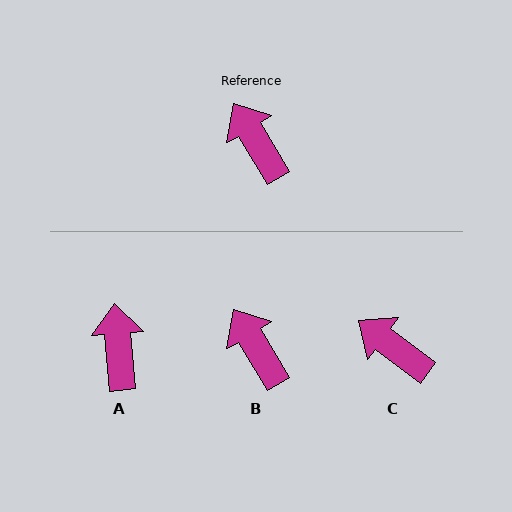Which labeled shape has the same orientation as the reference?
B.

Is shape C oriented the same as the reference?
No, it is off by about 22 degrees.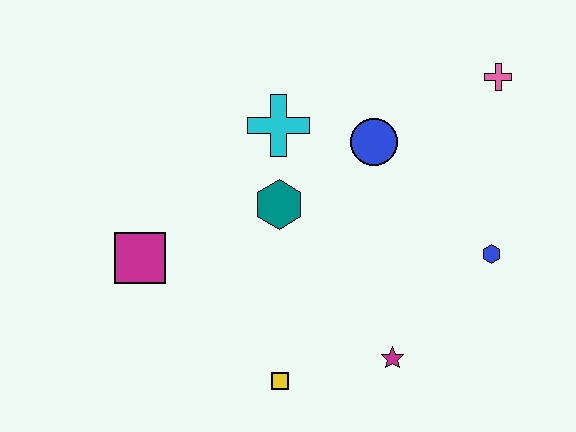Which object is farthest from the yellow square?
The pink cross is farthest from the yellow square.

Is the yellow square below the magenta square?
Yes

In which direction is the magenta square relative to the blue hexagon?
The magenta square is to the left of the blue hexagon.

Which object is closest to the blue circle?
The cyan cross is closest to the blue circle.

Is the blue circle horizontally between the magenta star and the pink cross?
No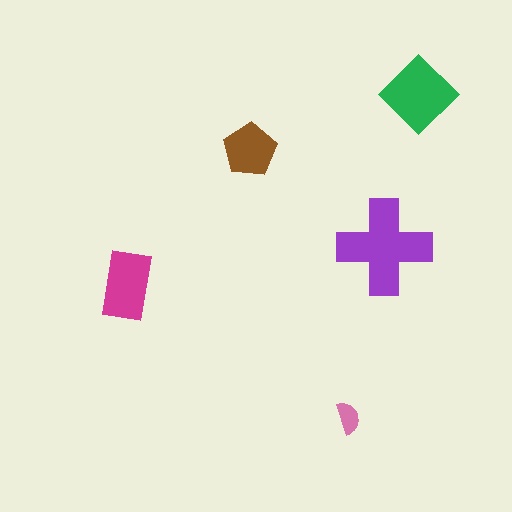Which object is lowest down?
The pink semicircle is bottommost.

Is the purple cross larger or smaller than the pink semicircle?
Larger.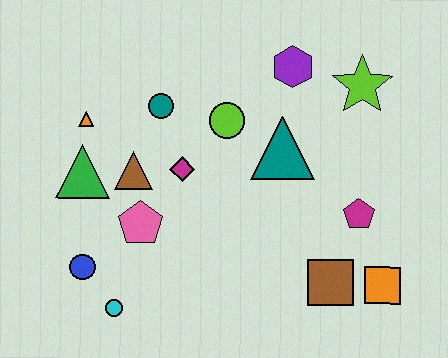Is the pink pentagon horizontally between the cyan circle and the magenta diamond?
Yes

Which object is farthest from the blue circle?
The lime star is farthest from the blue circle.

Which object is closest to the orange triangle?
The green triangle is closest to the orange triangle.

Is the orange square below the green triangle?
Yes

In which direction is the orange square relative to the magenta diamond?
The orange square is to the right of the magenta diamond.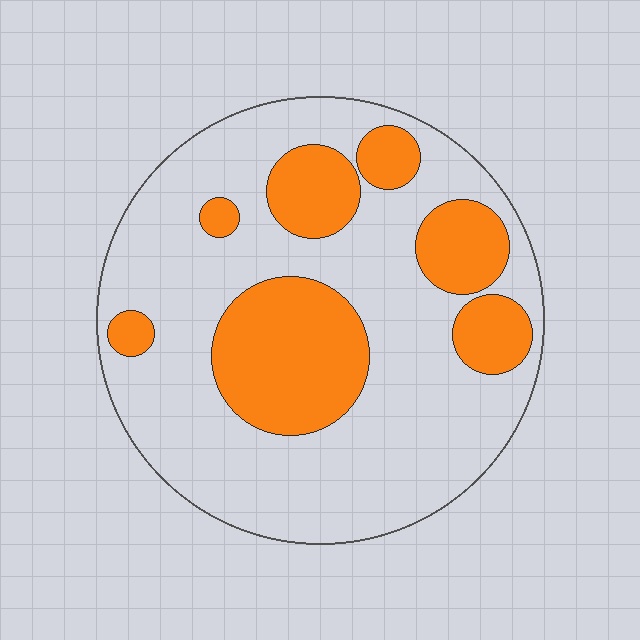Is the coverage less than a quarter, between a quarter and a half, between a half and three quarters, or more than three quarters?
Between a quarter and a half.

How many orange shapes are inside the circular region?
7.